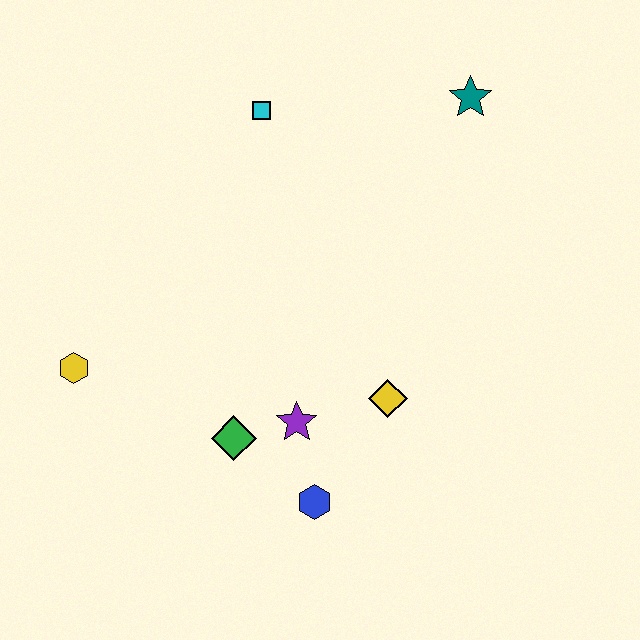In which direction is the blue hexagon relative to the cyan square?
The blue hexagon is below the cyan square.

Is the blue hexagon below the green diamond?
Yes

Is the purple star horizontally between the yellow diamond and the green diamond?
Yes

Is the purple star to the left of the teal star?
Yes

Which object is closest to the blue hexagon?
The purple star is closest to the blue hexagon.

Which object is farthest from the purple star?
The teal star is farthest from the purple star.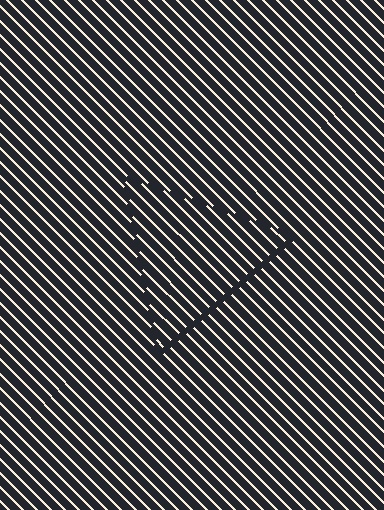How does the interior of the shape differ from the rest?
The interior of the shape contains the same grating, shifted by half a period — the contour is defined by the phase discontinuity where line-ends from the inner and outer gratings abut.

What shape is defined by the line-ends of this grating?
An illusory triangle. The interior of the shape contains the same grating, shifted by half a period — the contour is defined by the phase discontinuity where line-ends from the inner and outer gratings abut.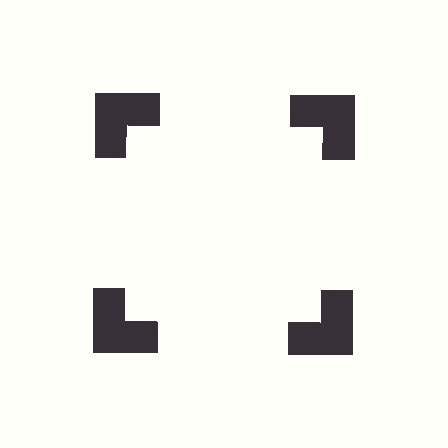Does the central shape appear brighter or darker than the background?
It typically appears slightly brighter than the background, even though no actual brightness change is drawn.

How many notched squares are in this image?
There are 4 — one at each vertex of the illusory square.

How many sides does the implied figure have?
4 sides.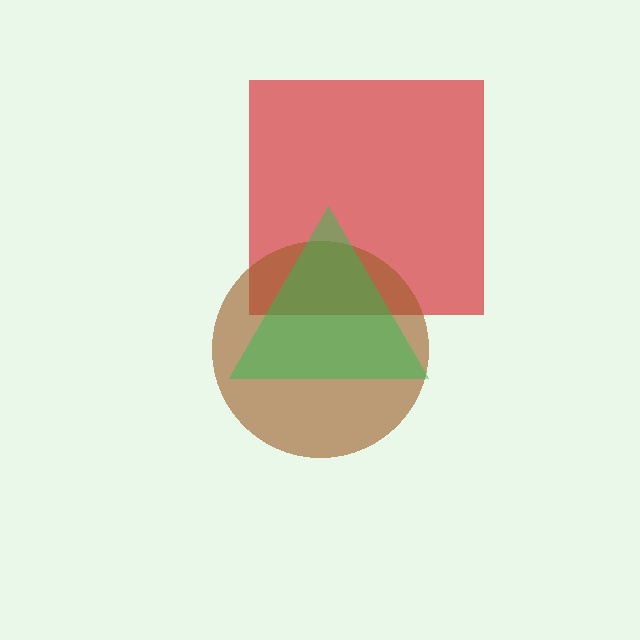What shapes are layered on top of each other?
The layered shapes are: a red square, a brown circle, a green triangle.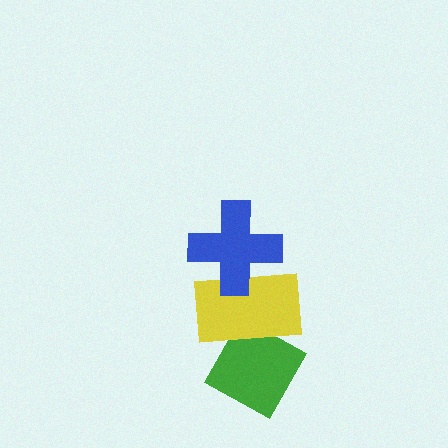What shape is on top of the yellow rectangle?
The blue cross is on top of the yellow rectangle.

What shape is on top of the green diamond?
The yellow rectangle is on top of the green diamond.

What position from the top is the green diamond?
The green diamond is 3rd from the top.